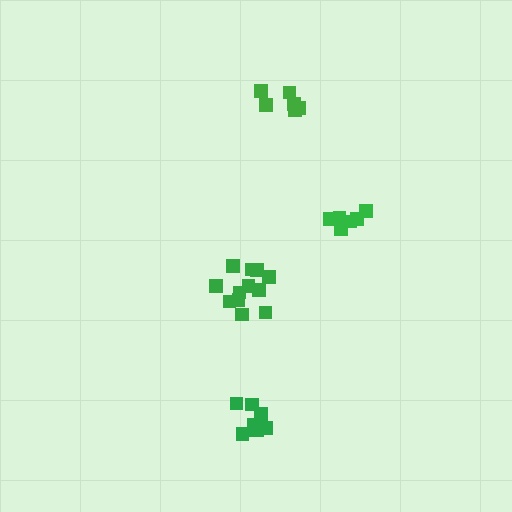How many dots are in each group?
Group 1: 6 dots, Group 2: 6 dots, Group 3: 12 dots, Group 4: 8 dots (32 total).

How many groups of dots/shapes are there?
There are 4 groups.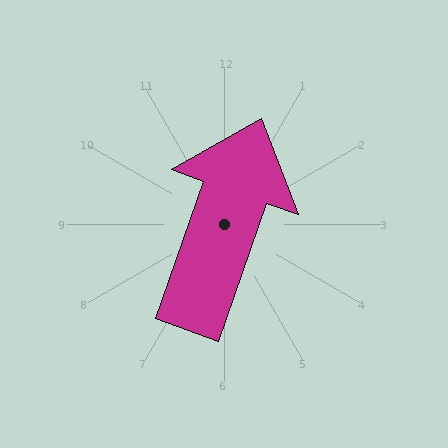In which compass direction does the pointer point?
North.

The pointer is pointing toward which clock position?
Roughly 1 o'clock.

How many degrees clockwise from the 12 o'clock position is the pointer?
Approximately 19 degrees.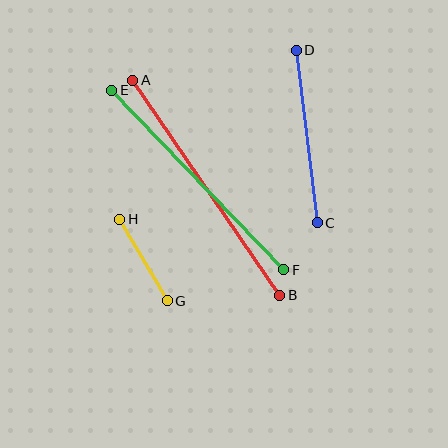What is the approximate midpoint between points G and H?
The midpoint is at approximately (144, 260) pixels.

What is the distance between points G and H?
The distance is approximately 94 pixels.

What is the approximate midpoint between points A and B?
The midpoint is at approximately (206, 188) pixels.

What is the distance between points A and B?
The distance is approximately 260 pixels.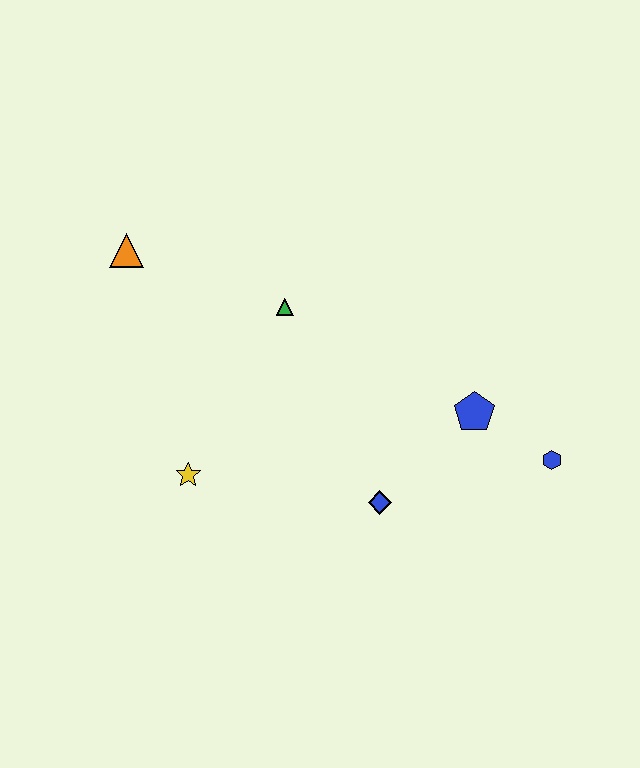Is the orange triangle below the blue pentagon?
No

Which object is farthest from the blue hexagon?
The orange triangle is farthest from the blue hexagon.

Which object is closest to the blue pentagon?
The blue hexagon is closest to the blue pentagon.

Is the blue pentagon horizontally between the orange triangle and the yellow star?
No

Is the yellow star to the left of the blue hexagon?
Yes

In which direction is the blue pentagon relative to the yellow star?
The blue pentagon is to the right of the yellow star.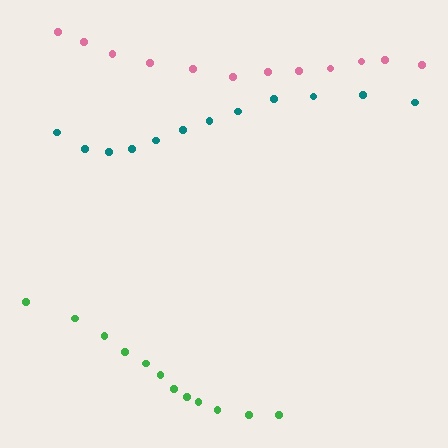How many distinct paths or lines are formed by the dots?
There are 3 distinct paths.